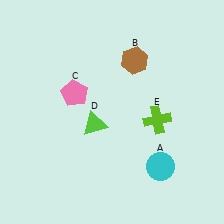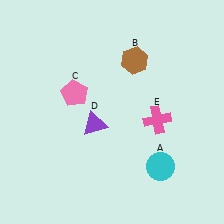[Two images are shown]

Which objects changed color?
D changed from lime to purple. E changed from lime to pink.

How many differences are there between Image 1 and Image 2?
There are 2 differences between the two images.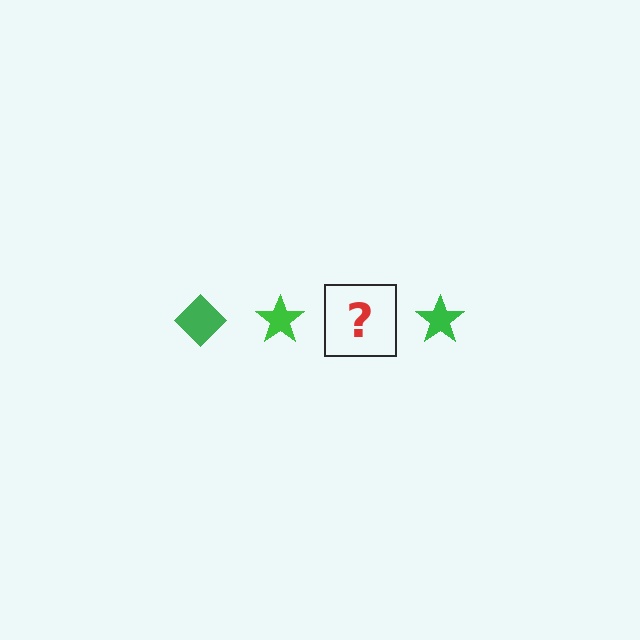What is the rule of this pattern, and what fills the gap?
The rule is that the pattern cycles through diamond, star shapes in green. The gap should be filled with a green diamond.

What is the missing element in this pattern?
The missing element is a green diamond.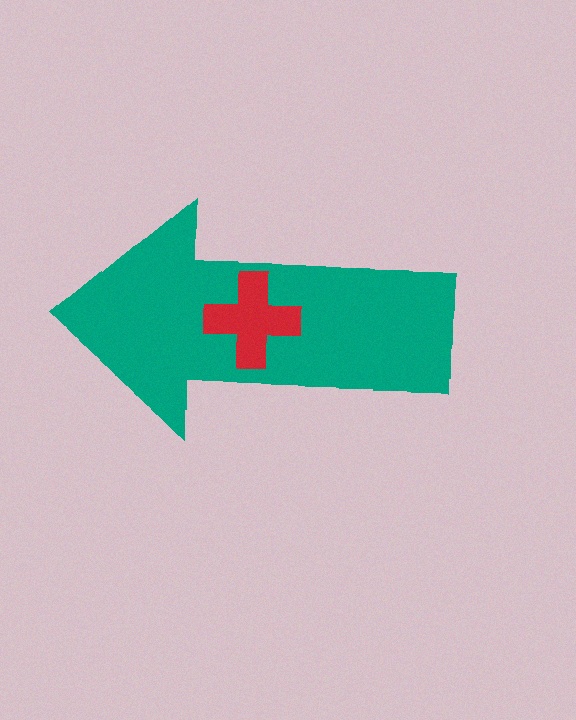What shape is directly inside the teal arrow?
The red cross.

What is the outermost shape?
The teal arrow.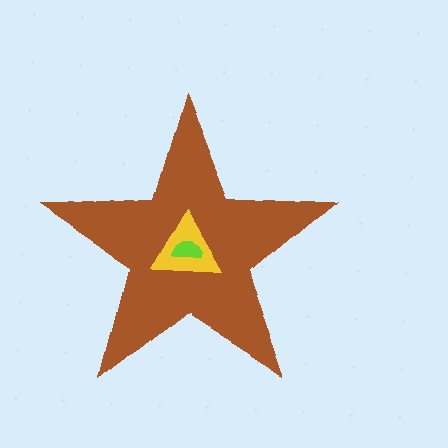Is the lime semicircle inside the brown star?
Yes.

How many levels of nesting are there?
3.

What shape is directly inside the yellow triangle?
The lime semicircle.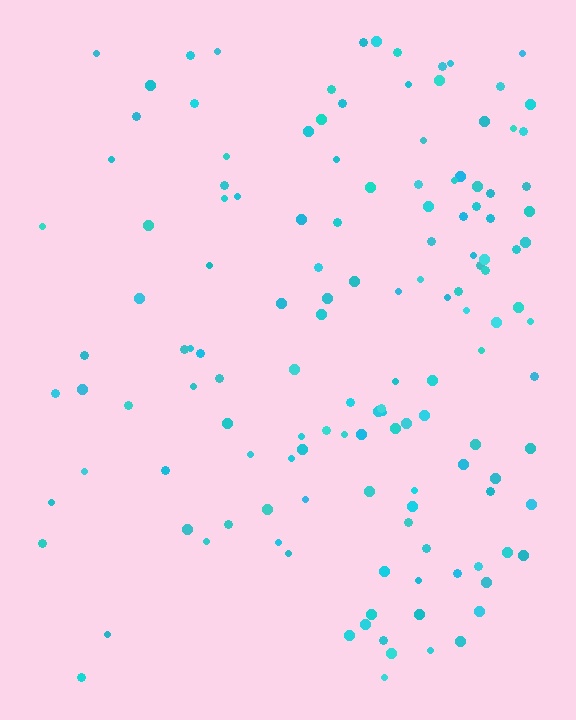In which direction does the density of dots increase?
From left to right, with the right side densest.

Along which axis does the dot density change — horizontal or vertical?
Horizontal.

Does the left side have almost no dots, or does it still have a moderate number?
Still a moderate number, just noticeably fewer than the right.